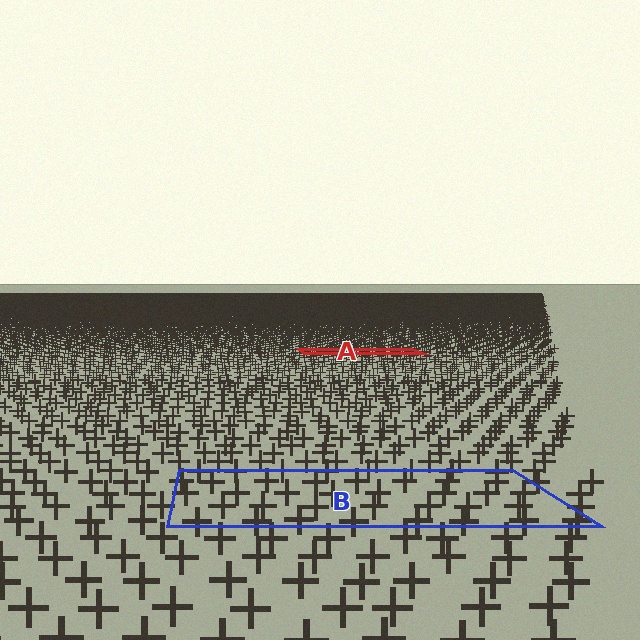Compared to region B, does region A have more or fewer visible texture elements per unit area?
Region A has more texture elements per unit area — they are packed more densely because it is farther away.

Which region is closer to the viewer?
Region B is closer. The texture elements there are larger and more spread out.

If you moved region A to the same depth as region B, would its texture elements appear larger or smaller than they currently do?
They would appear larger. At a closer depth, the same texture elements are projected at a bigger on-screen size.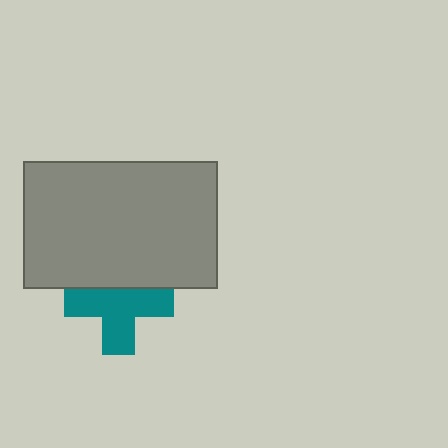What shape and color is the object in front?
The object in front is a gray rectangle.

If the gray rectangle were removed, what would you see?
You would see the complete teal cross.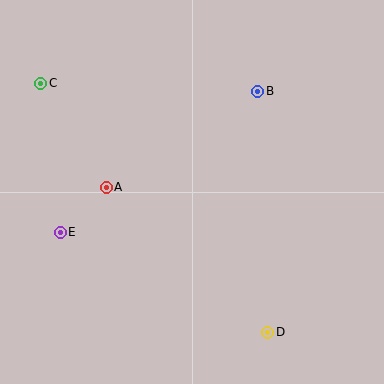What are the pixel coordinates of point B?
Point B is at (258, 91).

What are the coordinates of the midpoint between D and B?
The midpoint between D and B is at (263, 212).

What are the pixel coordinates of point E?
Point E is at (60, 232).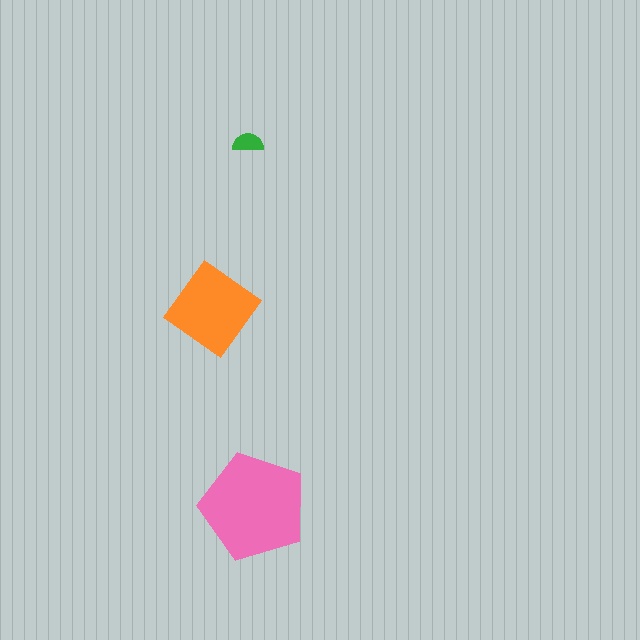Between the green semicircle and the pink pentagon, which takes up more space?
The pink pentagon.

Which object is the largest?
The pink pentagon.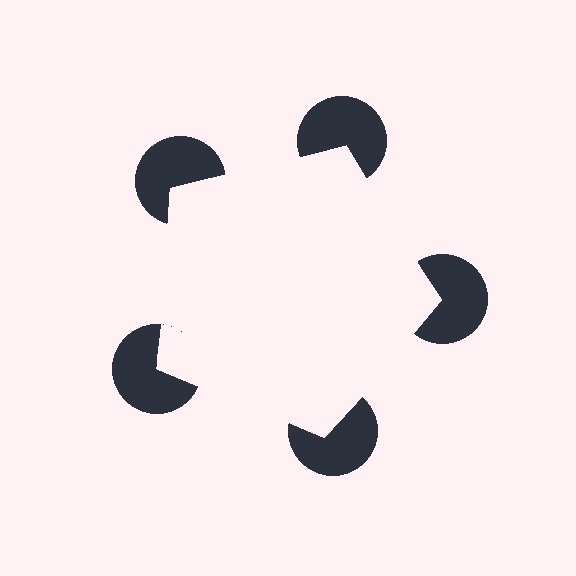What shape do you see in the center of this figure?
An illusory pentagon — its edges are inferred from the aligned wedge cuts in the pac-man discs, not physically drawn.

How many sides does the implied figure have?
5 sides.